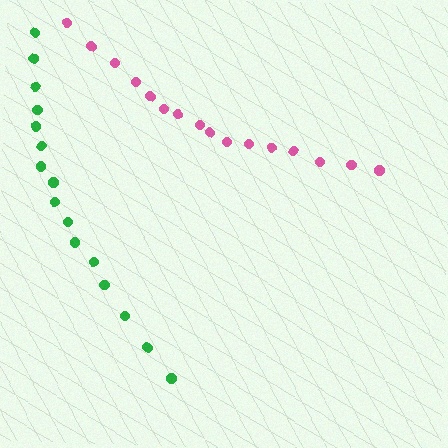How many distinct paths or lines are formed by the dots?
There are 2 distinct paths.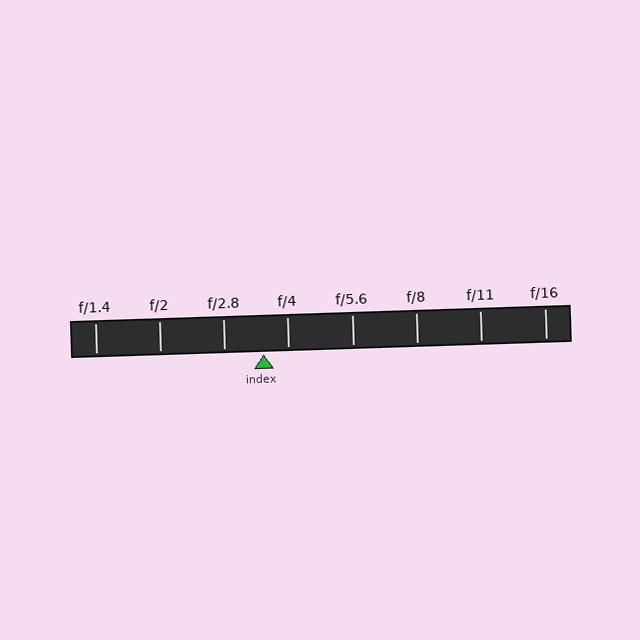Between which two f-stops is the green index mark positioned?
The index mark is between f/2.8 and f/4.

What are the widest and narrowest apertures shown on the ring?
The widest aperture shown is f/1.4 and the narrowest is f/16.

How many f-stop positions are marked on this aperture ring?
There are 8 f-stop positions marked.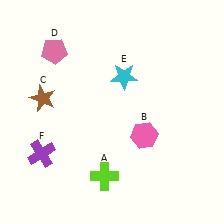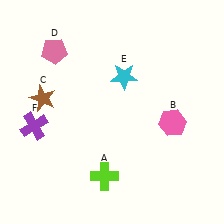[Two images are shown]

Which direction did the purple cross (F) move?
The purple cross (F) moved up.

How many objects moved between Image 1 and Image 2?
2 objects moved between the two images.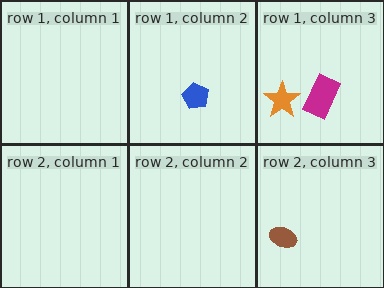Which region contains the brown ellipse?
The row 2, column 3 region.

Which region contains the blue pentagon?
The row 1, column 2 region.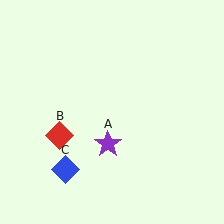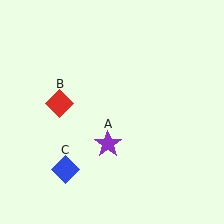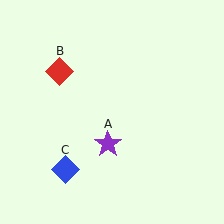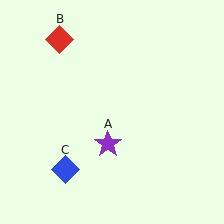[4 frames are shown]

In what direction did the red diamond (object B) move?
The red diamond (object B) moved up.